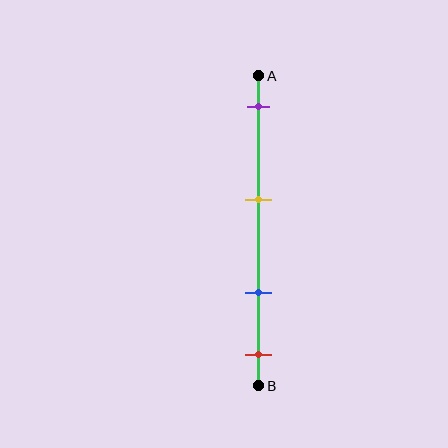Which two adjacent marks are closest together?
The blue and red marks are the closest adjacent pair.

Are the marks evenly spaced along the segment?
No, the marks are not evenly spaced.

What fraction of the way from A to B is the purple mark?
The purple mark is approximately 10% (0.1) of the way from A to B.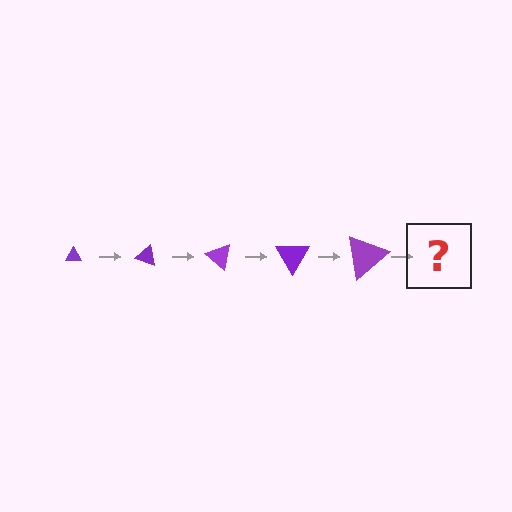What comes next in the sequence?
The next element should be a triangle, larger than the previous one and rotated 100 degrees from the start.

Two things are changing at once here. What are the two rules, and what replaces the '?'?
The two rules are that the triangle grows larger each step and it rotates 20 degrees each step. The '?' should be a triangle, larger than the previous one and rotated 100 degrees from the start.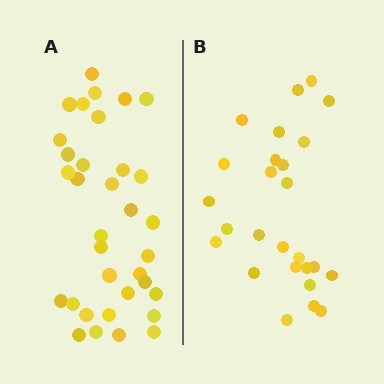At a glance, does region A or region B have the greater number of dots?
Region A (the left region) has more dots.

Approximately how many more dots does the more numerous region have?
Region A has roughly 8 or so more dots than region B.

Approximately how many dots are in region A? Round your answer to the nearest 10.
About 30 dots. (The exact count is 34, which rounds to 30.)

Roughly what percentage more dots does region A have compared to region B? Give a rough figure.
About 30% more.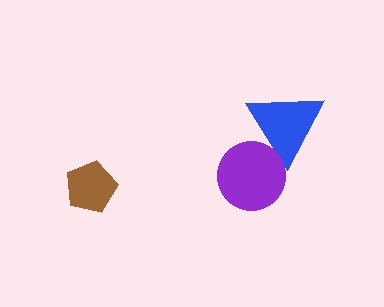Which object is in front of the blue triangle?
The purple circle is in front of the blue triangle.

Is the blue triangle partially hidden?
Yes, it is partially covered by another shape.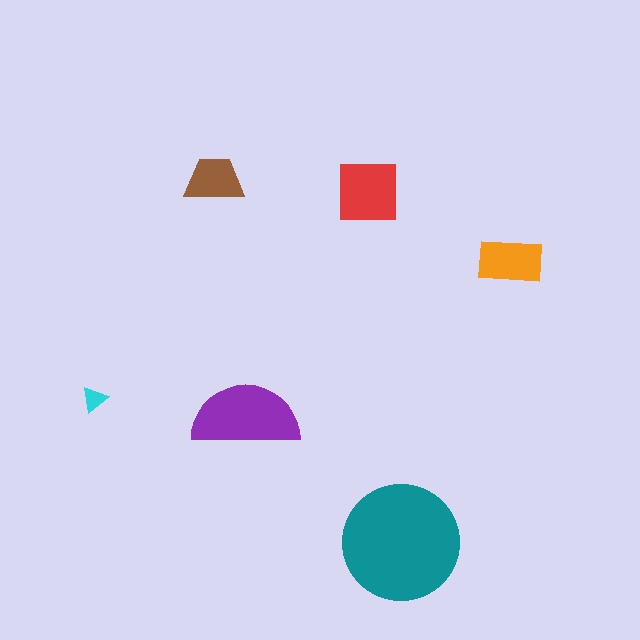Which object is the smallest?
The cyan triangle.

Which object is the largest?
The teal circle.